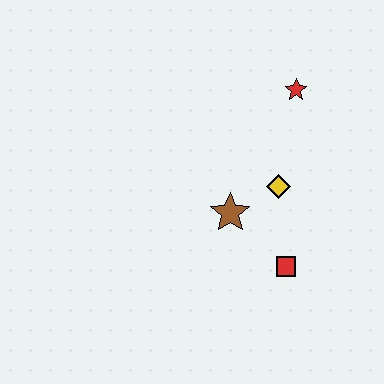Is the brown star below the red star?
Yes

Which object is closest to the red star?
The yellow diamond is closest to the red star.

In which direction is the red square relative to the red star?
The red square is below the red star.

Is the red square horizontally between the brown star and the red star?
Yes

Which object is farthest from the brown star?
The red star is farthest from the brown star.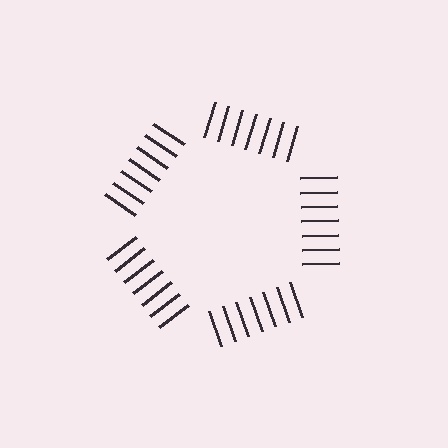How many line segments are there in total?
35 — 7 along each of the 5 edges.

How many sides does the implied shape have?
5 sides — the line-ends trace a pentagon.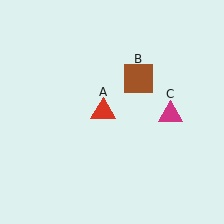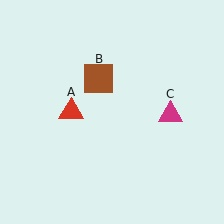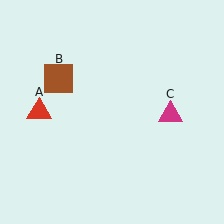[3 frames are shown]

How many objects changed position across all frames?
2 objects changed position: red triangle (object A), brown square (object B).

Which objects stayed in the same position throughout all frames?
Magenta triangle (object C) remained stationary.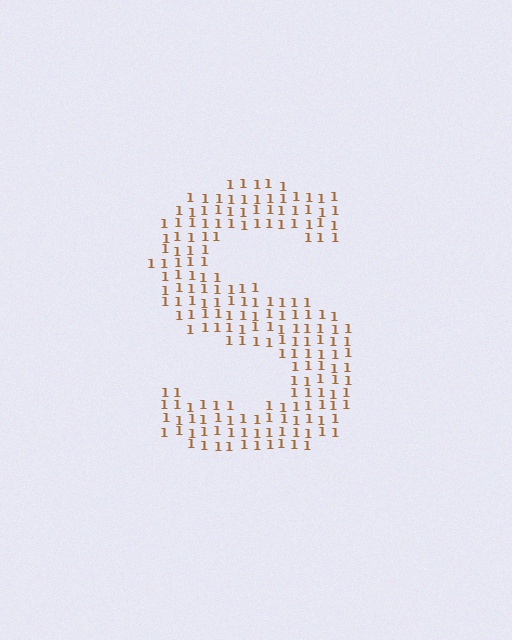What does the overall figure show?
The overall figure shows the letter S.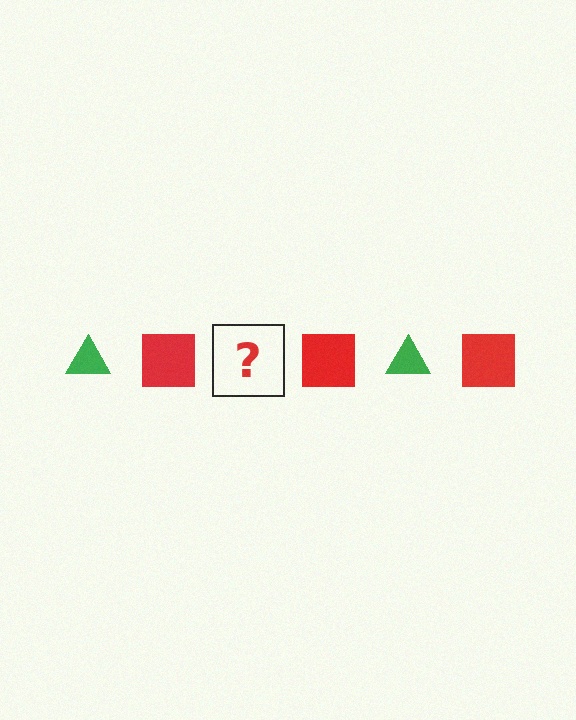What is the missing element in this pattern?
The missing element is a green triangle.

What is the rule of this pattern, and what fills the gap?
The rule is that the pattern alternates between green triangle and red square. The gap should be filled with a green triangle.